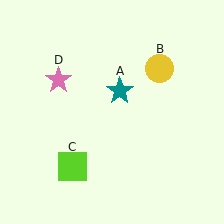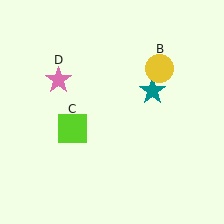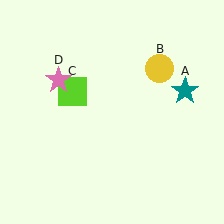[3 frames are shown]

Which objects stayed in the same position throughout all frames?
Yellow circle (object B) and pink star (object D) remained stationary.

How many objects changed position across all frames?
2 objects changed position: teal star (object A), lime square (object C).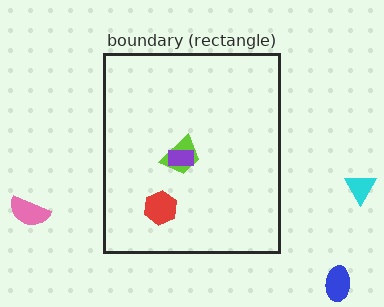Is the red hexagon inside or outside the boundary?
Inside.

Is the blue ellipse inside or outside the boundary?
Outside.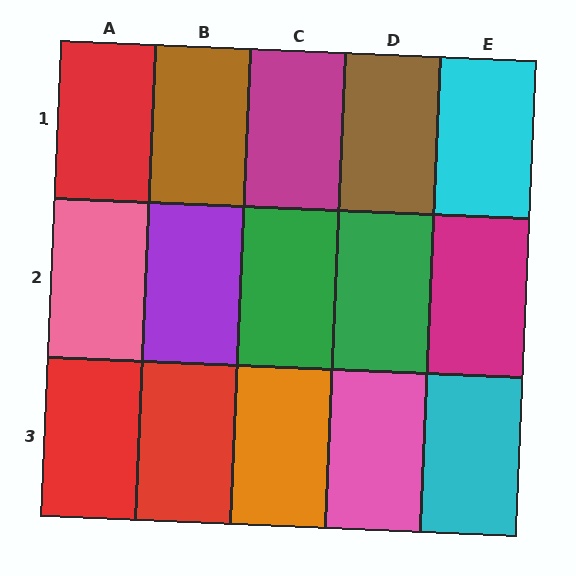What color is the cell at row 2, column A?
Pink.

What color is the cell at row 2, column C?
Green.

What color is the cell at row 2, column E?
Magenta.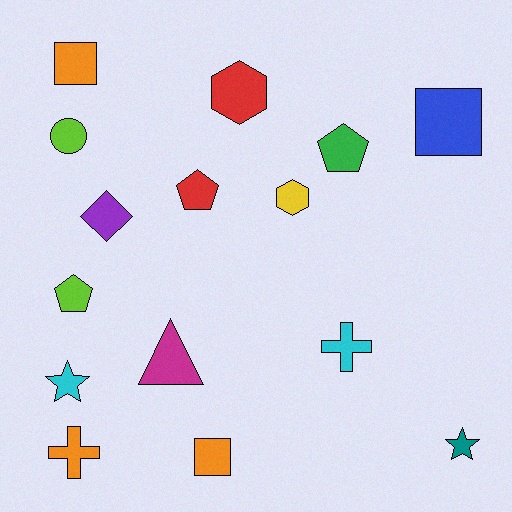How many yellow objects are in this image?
There is 1 yellow object.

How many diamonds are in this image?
There is 1 diamond.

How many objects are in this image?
There are 15 objects.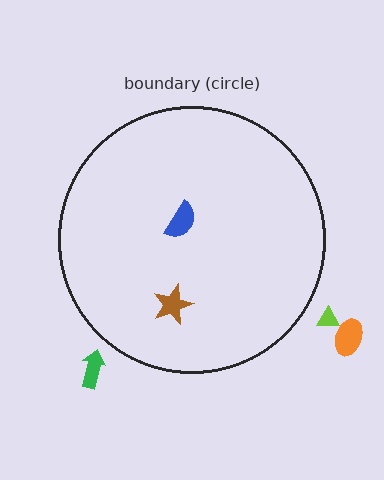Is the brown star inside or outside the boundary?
Inside.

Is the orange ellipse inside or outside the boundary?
Outside.